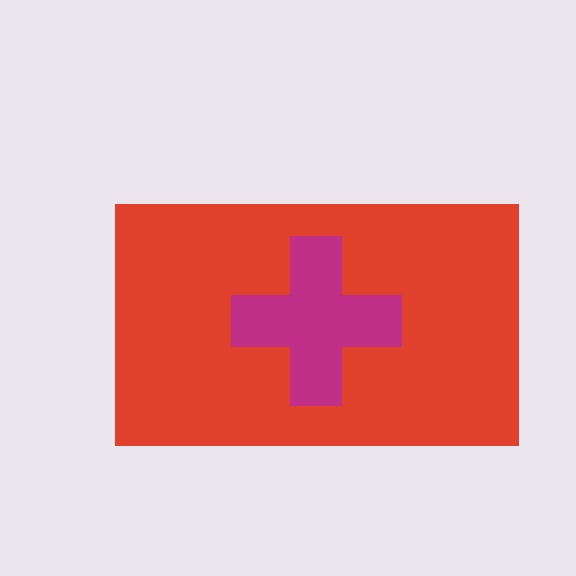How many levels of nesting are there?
2.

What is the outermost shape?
The red rectangle.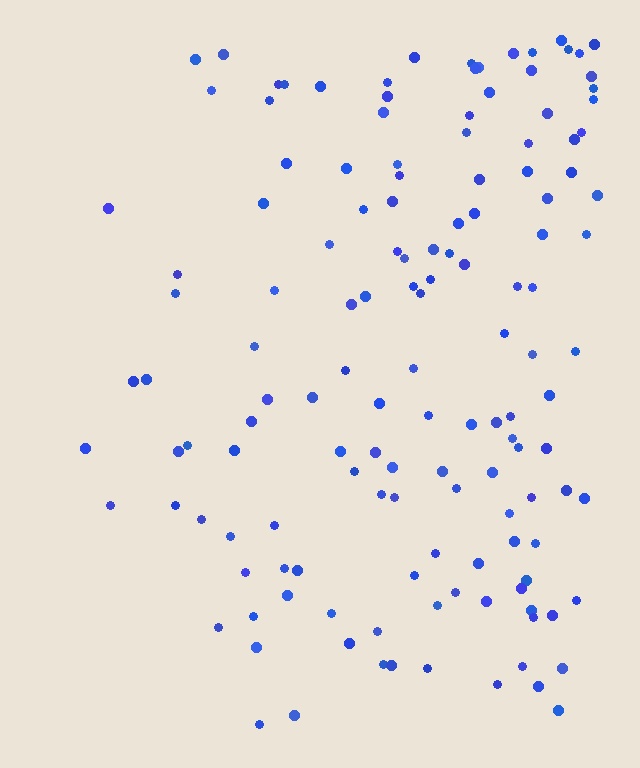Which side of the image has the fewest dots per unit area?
The left.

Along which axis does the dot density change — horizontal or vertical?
Horizontal.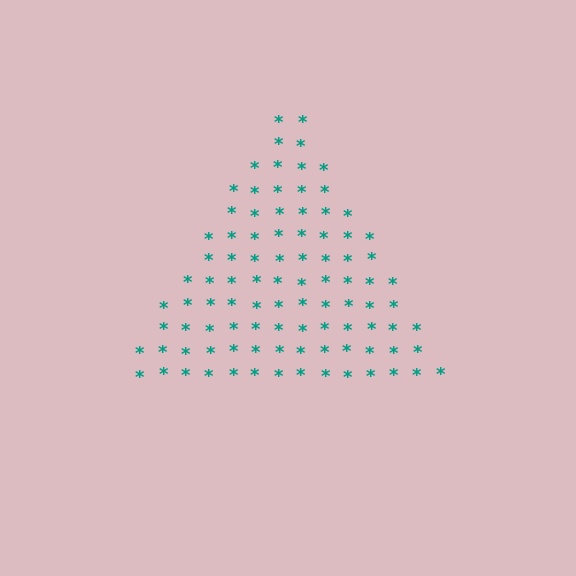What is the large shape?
The large shape is a triangle.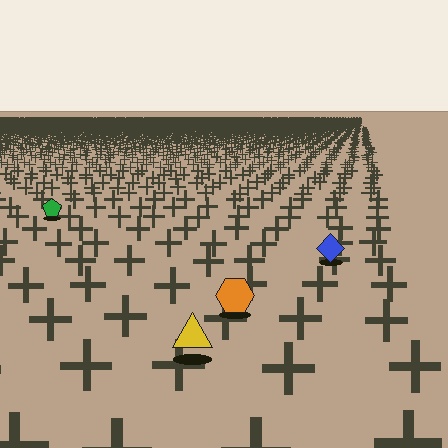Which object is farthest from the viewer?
The green pentagon is farthest from the viewer. It appears smaller and the ground texture around it is denser.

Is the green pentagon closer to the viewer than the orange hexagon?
No. The orange hexagon is closer — you can tell from the texture gradient: the ground texture is coarser near it.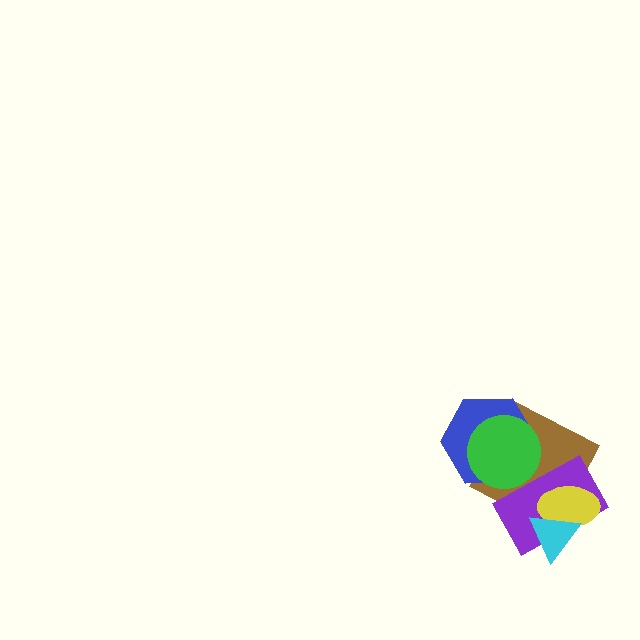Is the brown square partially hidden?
Yes, it is partially covered by another shape.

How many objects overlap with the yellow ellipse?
3 objects overlap with the yellow ellipse.